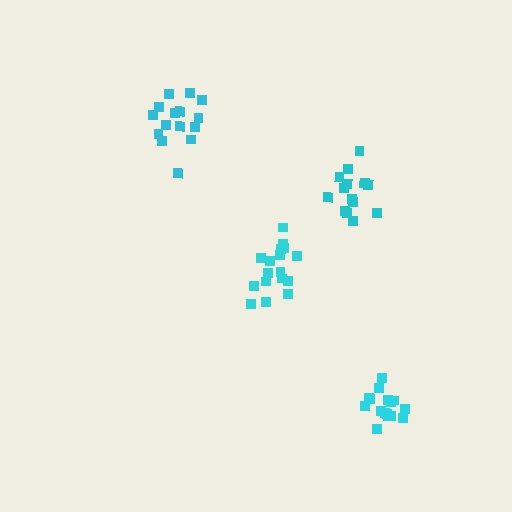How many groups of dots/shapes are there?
There are 4 groups.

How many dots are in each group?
Group 1: 16 dots, Group 2: 15 dots, Group 3: 17 dots, Group 4: 14 dots (62 total).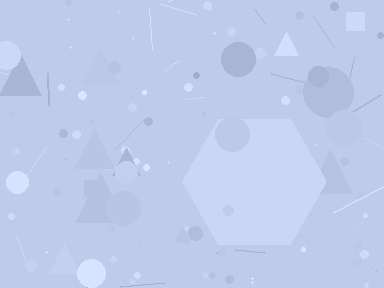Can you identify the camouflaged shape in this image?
The camouflaged shape is a hexagon.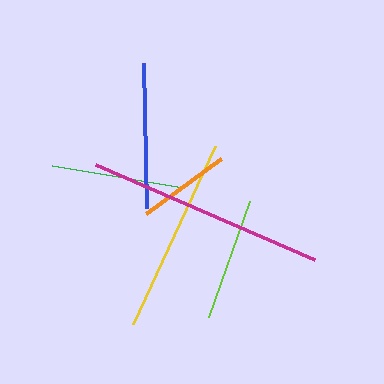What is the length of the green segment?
The green segment is approximately 133 pixels long.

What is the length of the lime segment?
The lime segment is approximately 124 pixels long.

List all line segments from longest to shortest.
From longest to shortest: magenta, yellow, blue, green, lime, orange.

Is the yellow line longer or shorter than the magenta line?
The magenta line is longer than the yellow line.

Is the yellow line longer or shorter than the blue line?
The yellow line is longer than the blue line.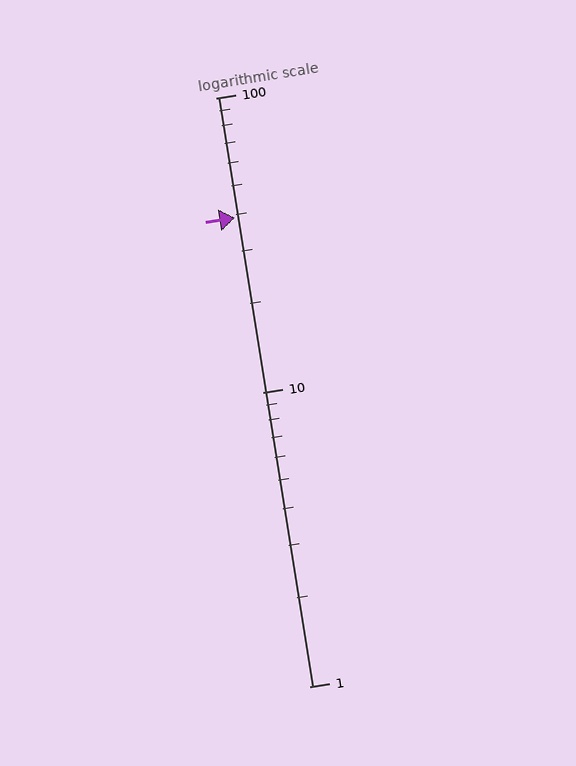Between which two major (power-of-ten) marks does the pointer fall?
The pointer is between 10 and 100.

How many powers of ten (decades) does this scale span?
The scale spans 2 decades, from 1 to 100.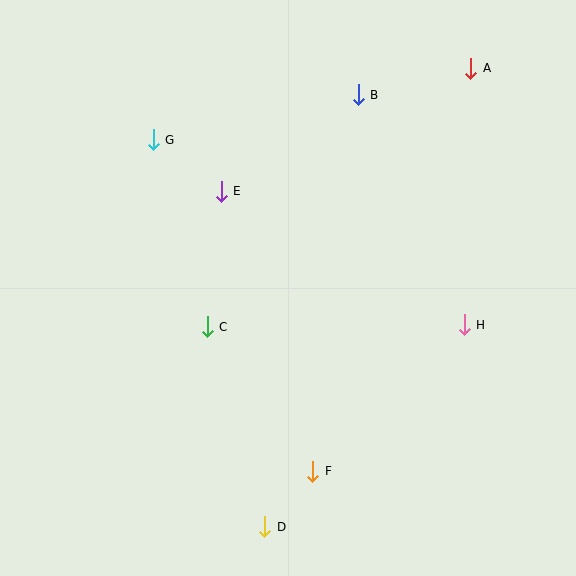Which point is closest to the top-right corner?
Point A is closest to the top-right corner.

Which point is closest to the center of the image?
Point C at (207, 327) is closest to the center.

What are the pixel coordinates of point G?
Point G is at (153, 140).